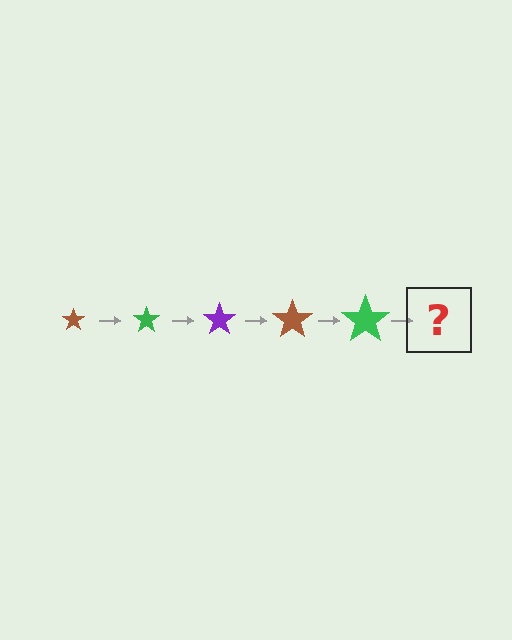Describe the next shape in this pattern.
It should be a purple star, larger than the previous one.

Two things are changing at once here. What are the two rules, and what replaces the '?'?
The two rules are that the star grows larger each step and the color cycles through brown, green, and purple. The '?' should be a purple star, larger than the previous one.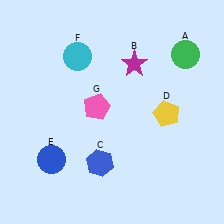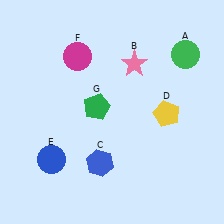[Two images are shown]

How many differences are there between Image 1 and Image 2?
There are 3 differences between the two images.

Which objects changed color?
B changed from magenta to pink. F changed from cyan to magenta. G changed from pink to green.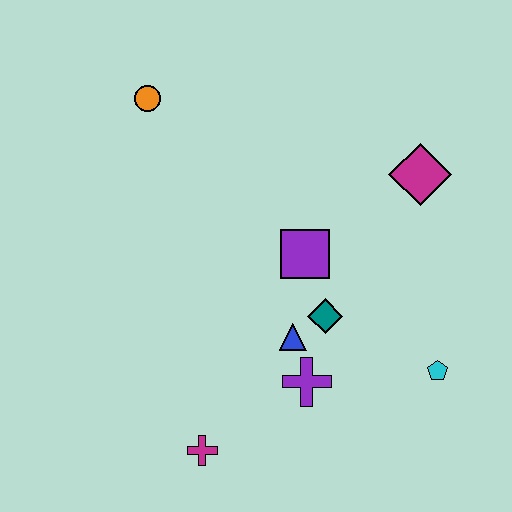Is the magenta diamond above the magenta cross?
Yes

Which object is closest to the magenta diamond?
The purple square is closest to the magenta diamond.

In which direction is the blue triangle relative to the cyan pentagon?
The blue triangle is to the left of the cyan pentagon.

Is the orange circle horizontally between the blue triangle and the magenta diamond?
No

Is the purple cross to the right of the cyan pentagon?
No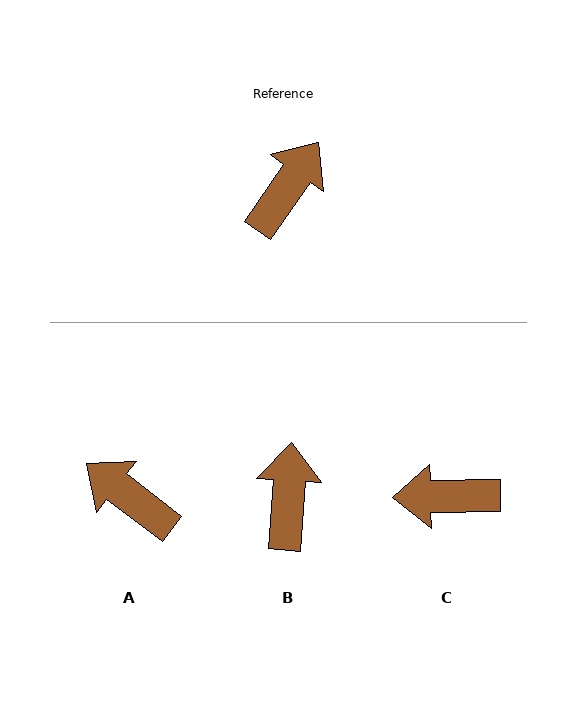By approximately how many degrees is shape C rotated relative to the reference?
Approximately 126 degrees counter-clockwise.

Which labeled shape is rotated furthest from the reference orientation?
C, about 126 degrees away.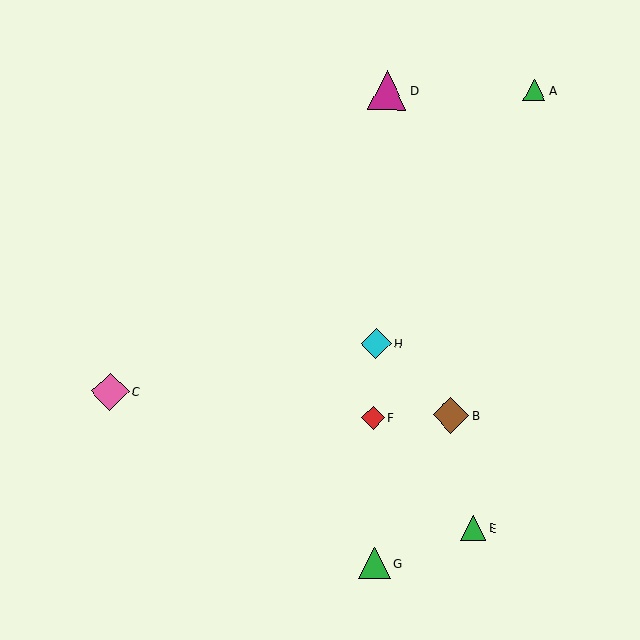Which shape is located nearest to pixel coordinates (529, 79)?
The green triangle (labeled A) at (534, 90) is nearest to that location.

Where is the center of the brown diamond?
The center of the brown diamond is at (451, 415).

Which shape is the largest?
The magenta triangle (labeled D) is the largest.